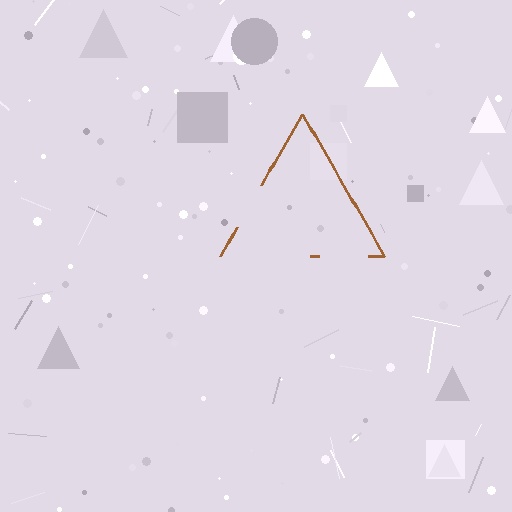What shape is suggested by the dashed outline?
The dashed outline suggests a triangle.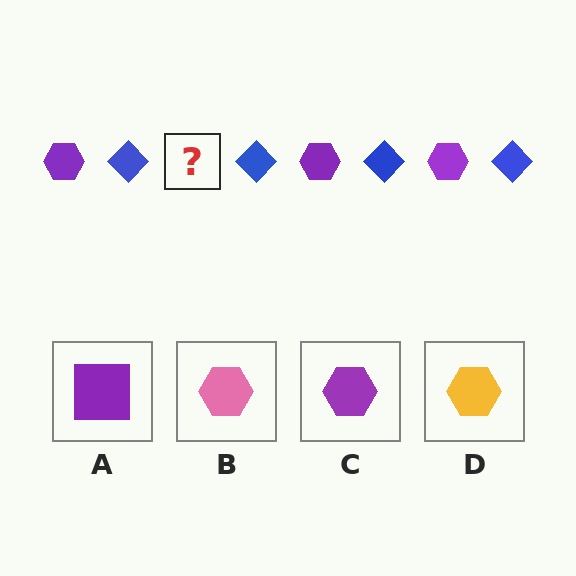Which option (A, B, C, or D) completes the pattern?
C.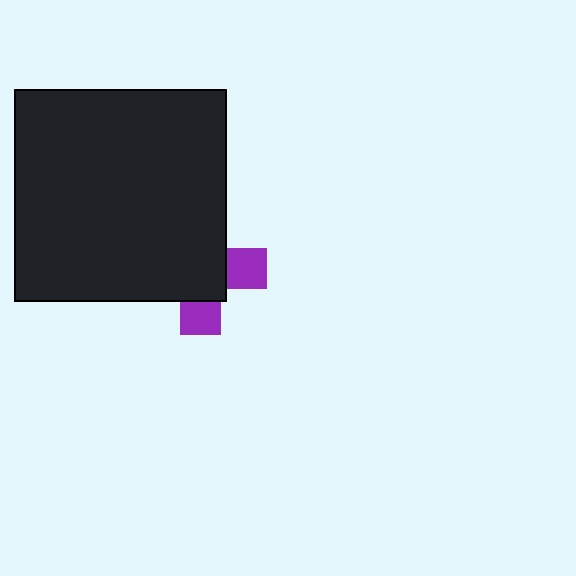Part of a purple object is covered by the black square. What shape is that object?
It is a cross.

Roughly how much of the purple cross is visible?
A small part of it is visible (roughly 33%).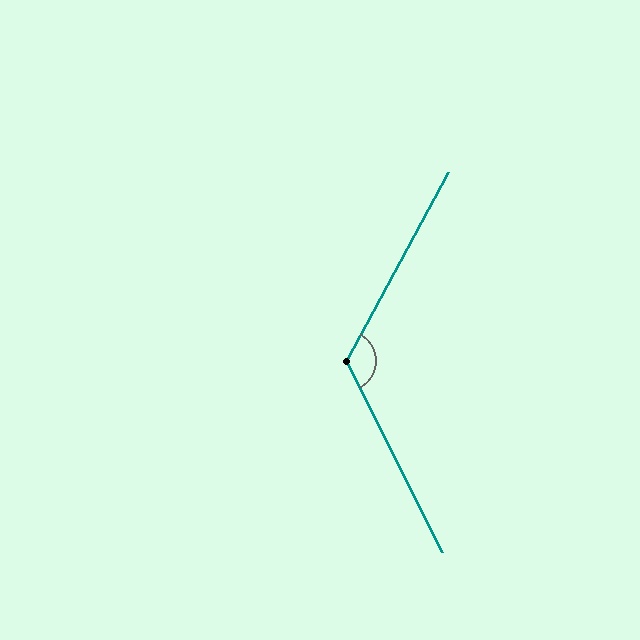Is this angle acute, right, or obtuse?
It is obtuse.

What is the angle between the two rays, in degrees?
Approximately 125 degrees.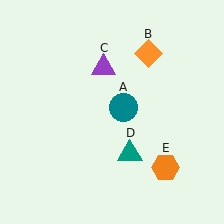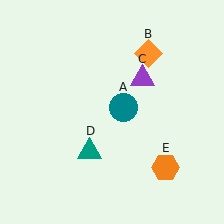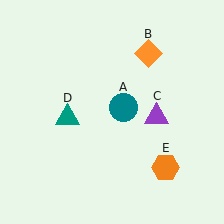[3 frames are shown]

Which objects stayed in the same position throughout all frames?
Teal circle (object A) and orange diamond (object B) and orange hexagon (object E) remained stationary.